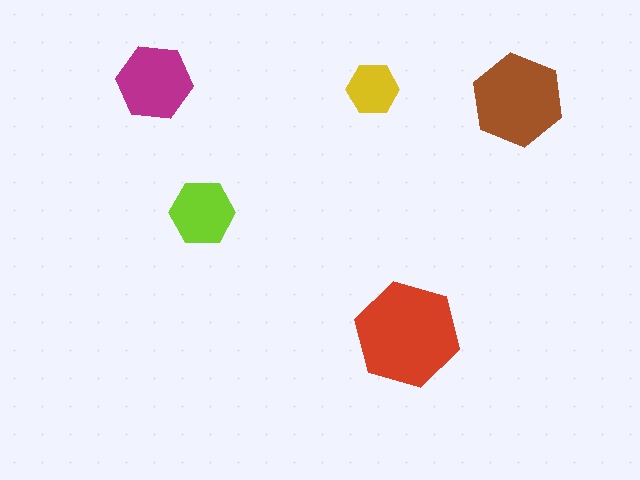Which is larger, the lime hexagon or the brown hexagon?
The brown one.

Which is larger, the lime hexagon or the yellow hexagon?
The lime one.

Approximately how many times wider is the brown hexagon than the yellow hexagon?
About 2 times wider.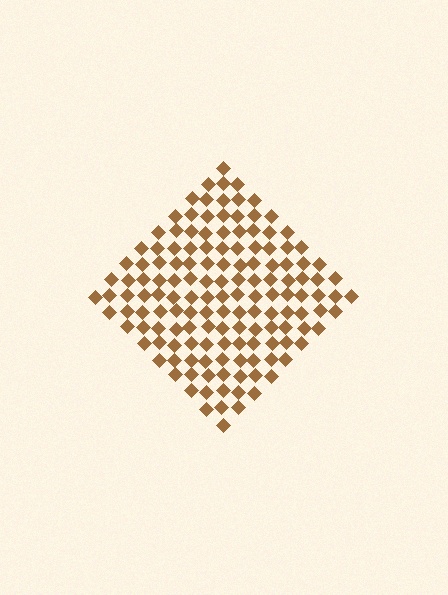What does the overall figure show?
The overall figure shows a diamond.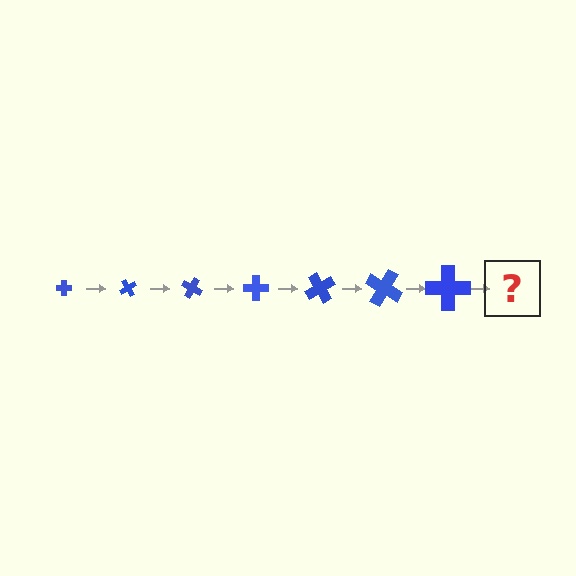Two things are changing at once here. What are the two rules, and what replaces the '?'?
The two rules are that the cross grows larger each step and it rotates 60 degrees each step. The '?' should be a cross, larger than the previous one and rotated 420 degrees from the start.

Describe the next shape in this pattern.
It should be a cross, larger than the previous one and rotated 420 degrees from the start.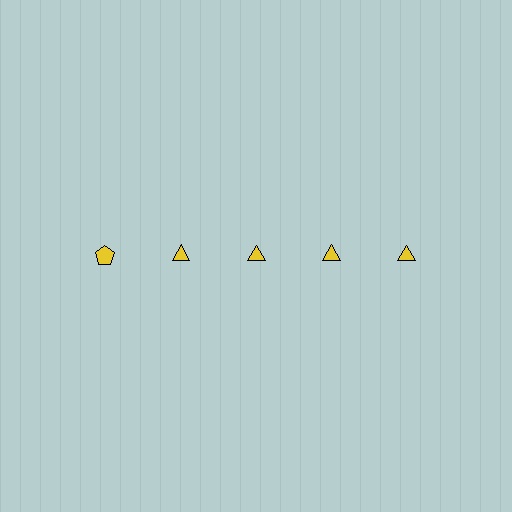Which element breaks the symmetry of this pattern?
The yellow pentagon in the top row, leftmost column breaks the symmetry. All other shapes are yellow triangles.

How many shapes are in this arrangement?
There are 5 shapes arranged in a grid pattern.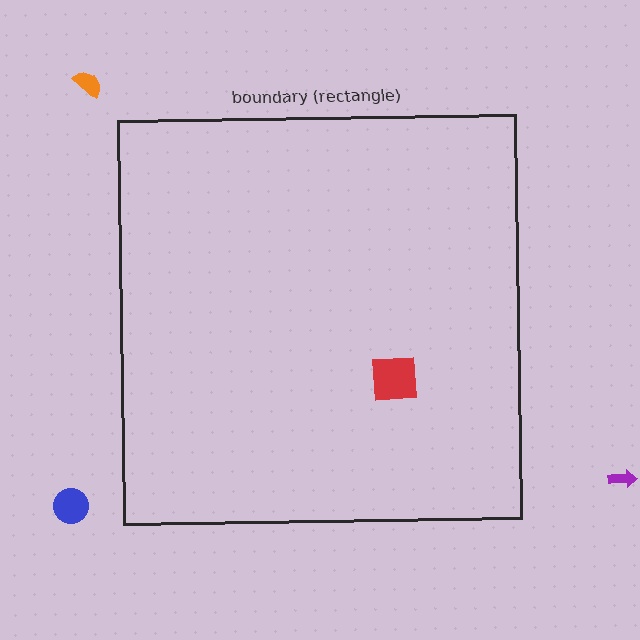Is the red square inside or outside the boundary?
Inside.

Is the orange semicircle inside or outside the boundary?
Outside.